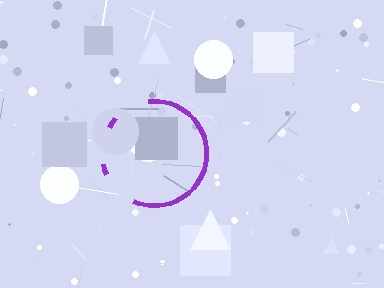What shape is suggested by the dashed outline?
The dashed outline suggests a circle.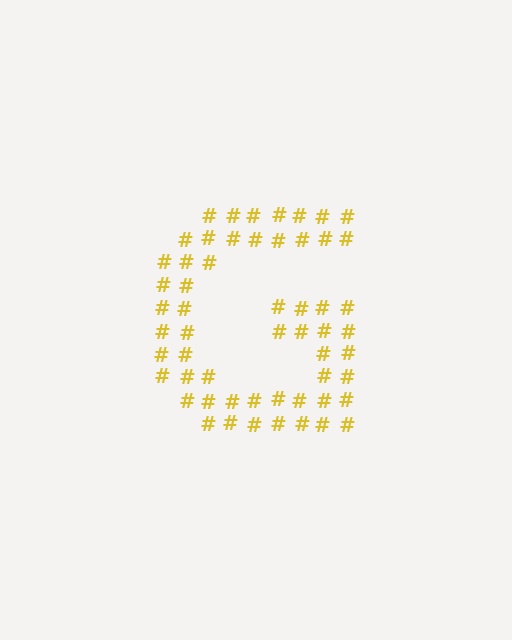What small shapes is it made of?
It is made of small hash symbols.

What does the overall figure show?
The overall figure shows the letter G.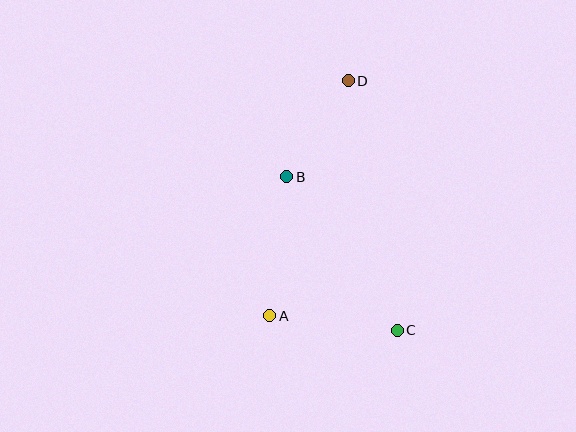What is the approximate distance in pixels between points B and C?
The distance between B and C is approximately 189 pixels.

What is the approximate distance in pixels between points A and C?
The distance between A and C is approximately 129 pixels.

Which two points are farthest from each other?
Points C and D are farthest from each other.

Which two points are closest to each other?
Points B and D are closest to each other.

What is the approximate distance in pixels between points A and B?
The distance between A and B is approximately 140 pixels.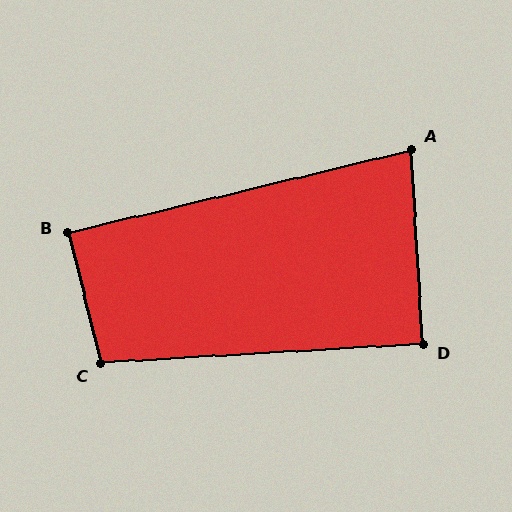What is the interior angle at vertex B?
Approximately 90 degrees (approximately right).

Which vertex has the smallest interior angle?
A, at approximately 80 degrees.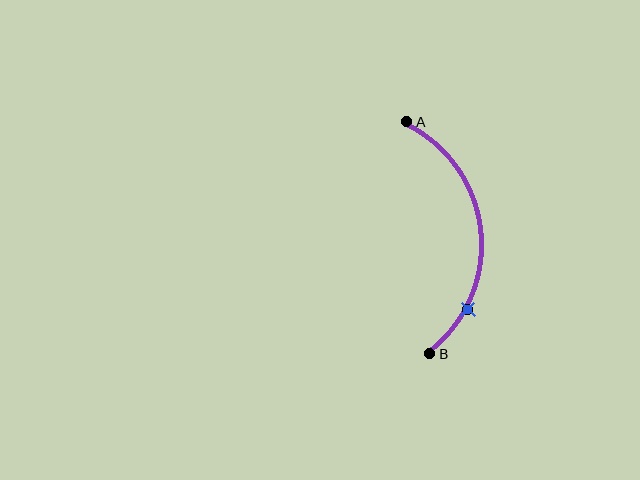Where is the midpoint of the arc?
The arc midpoint is the point on the curve farthest from the straight line joining A and B. It sits to the right of that line.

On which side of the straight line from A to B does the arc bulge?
The arc bulges to the right of the straight line connecting A and B.